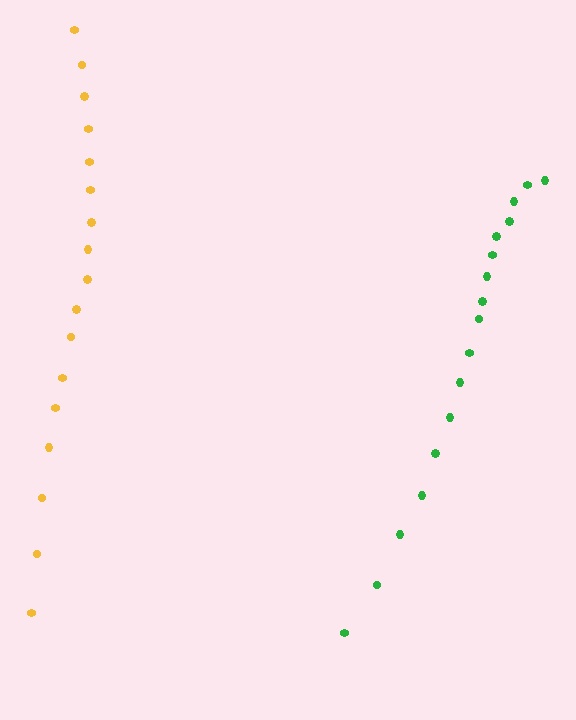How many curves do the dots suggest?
There are 2 distinct paths.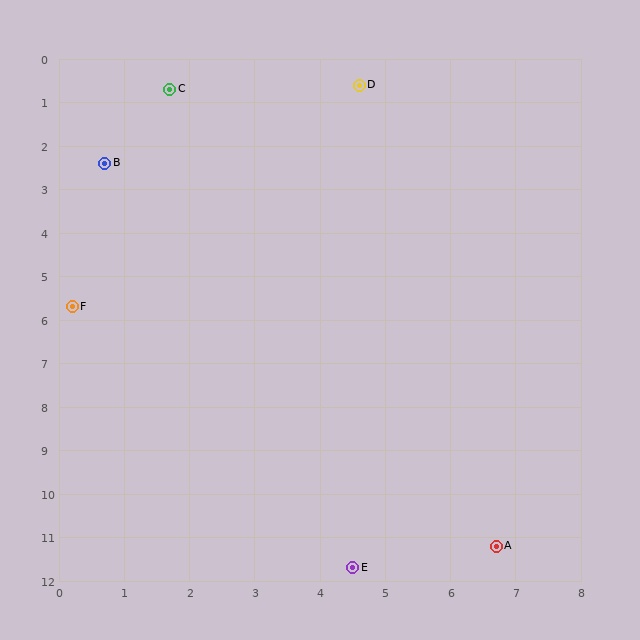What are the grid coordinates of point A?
Point A is at approximately (6.7, 11.2).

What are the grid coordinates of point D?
Point D is at approximately (4.6, 0.6).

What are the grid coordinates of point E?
Point E is at approximately (4.5, 11.7).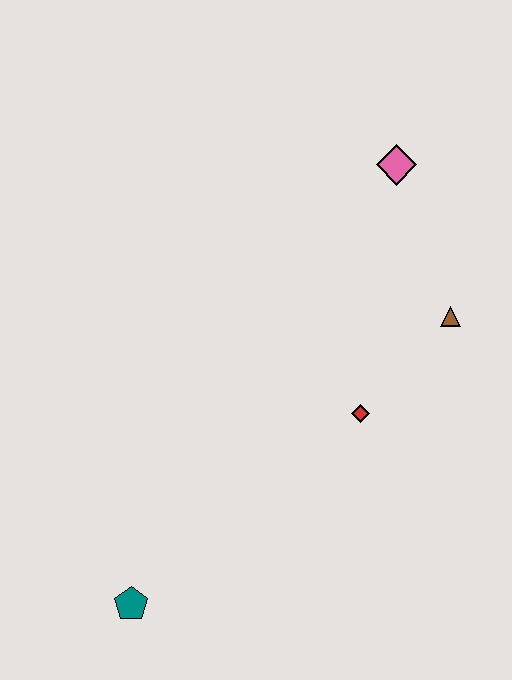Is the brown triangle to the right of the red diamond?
Yes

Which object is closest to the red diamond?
The brown triangle is closest to the red diamond.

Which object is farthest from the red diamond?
The teal pentagon is farthest from the red diamond.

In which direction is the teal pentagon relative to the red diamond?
The teal pentagon is to the left of the red diamond.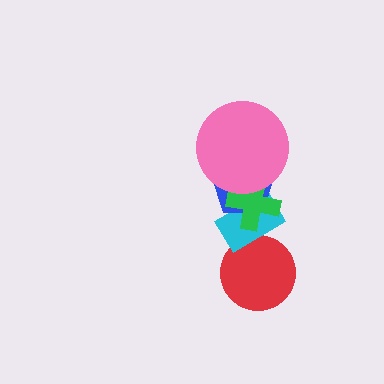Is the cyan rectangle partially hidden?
Yes, it is partially covered by another shape.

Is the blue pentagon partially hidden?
Yes, it is partially covered by another shape.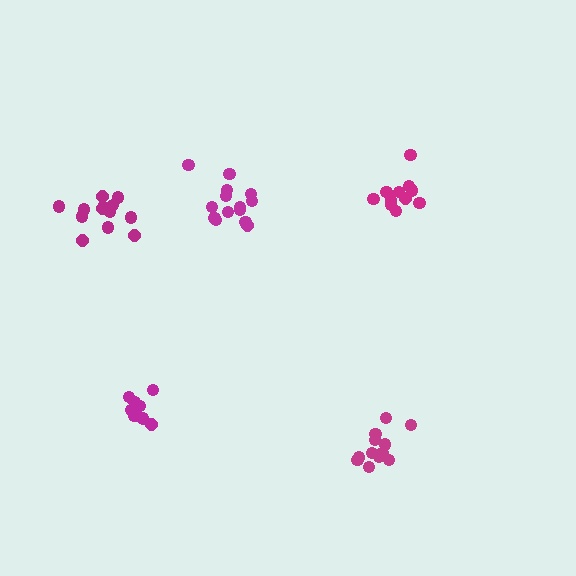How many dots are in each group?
Group 1: 13 dots, Group 2: 14 dots, Group 3: 12 dots, Group 4: 9 dots, Group 5: 12 dots (60 total).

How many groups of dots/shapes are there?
There are 5 groups.